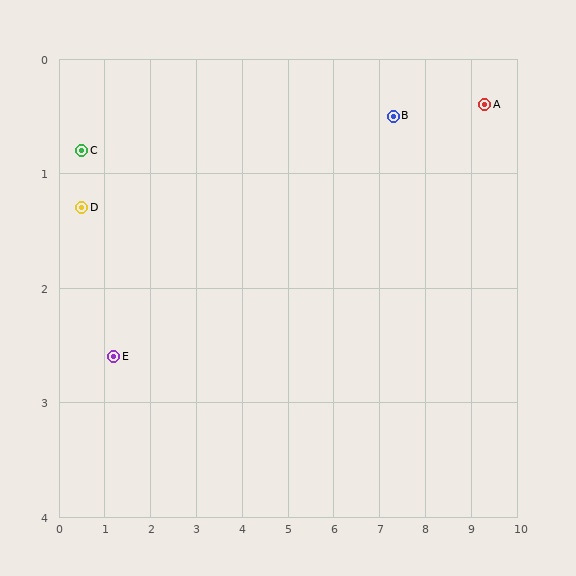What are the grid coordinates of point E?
Point E is at approximately (1.2, 2.6).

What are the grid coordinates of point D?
Point D is at approximately (0.5, 1.3).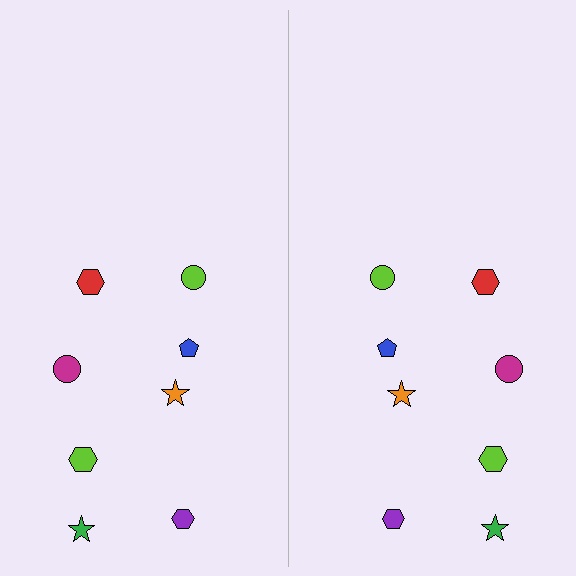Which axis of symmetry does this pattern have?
The pattern has a vertical axis of symmetry running through the center of the image.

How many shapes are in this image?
There are 16 shapes in this image.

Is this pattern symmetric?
Yes, this pattern has bilateral (reflection) symmetry.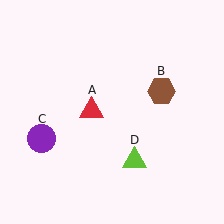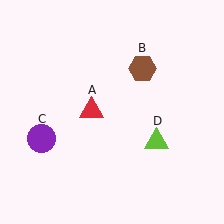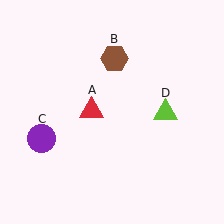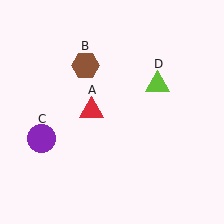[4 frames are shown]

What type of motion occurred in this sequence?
The brown hexagon (object B), lime triangle (object D) rotated counterclockwise around the center of the scene.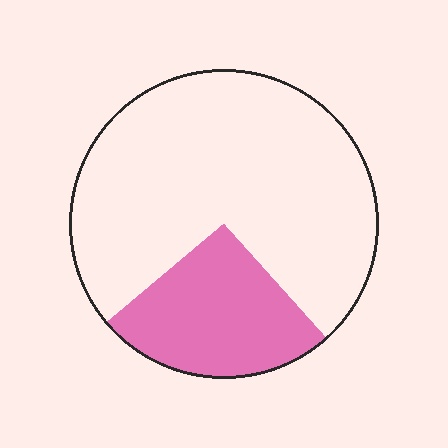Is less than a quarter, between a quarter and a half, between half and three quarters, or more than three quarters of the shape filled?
Between a quarter and a half.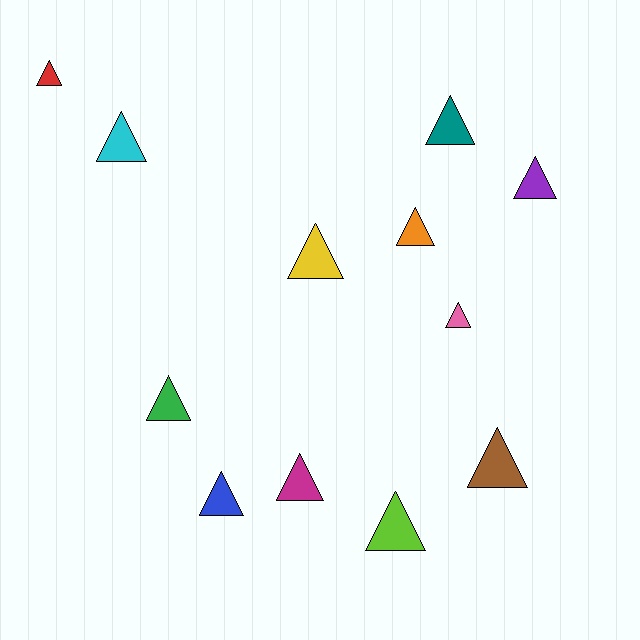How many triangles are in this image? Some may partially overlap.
There are 12 triangles.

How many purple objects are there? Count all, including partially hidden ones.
There is 1 purple object.